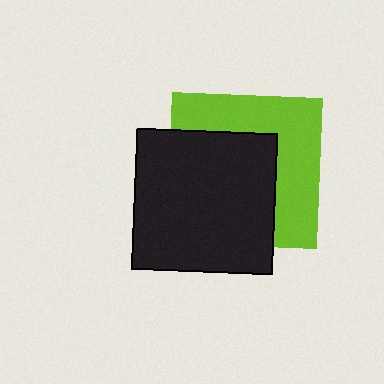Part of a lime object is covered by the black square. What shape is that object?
It is a square.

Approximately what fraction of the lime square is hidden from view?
Roughly 54% of the lime square is hidden behind the black square.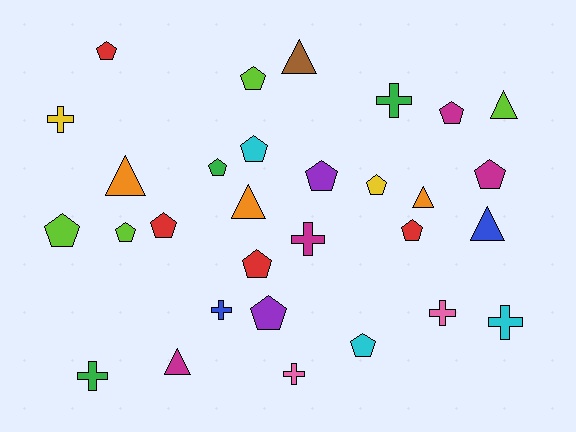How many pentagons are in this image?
There are 15 pentagons.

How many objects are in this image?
There are 30 objects.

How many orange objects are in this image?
There are 3 orange objects.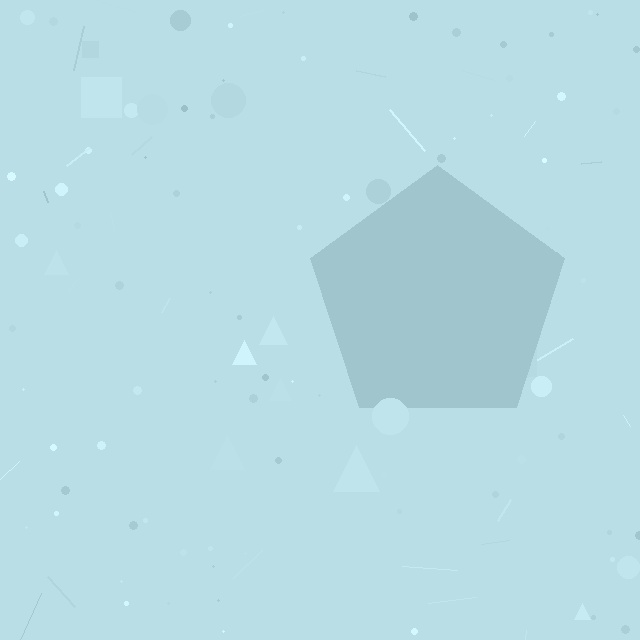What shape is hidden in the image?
A pentagon is hidden in the image.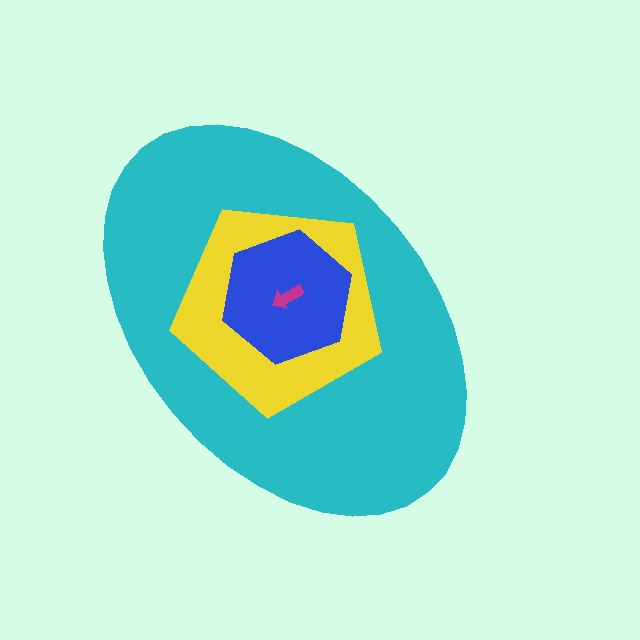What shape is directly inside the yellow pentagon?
The blue hexagon.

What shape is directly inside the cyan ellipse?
The yellow pentagon.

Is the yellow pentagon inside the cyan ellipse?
Yes.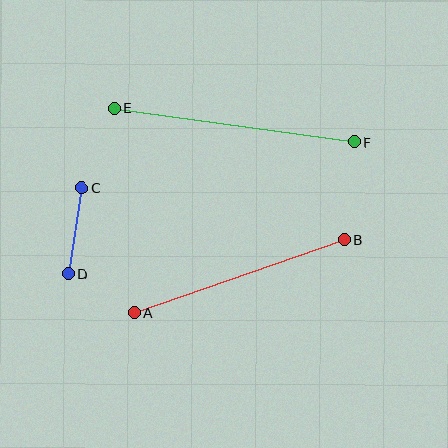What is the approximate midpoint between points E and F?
The midpoint is at approximately (235, 125) pixels.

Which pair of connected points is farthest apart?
Points E and F are farthest apart.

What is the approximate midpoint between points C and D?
The midpoint is at approximately (75, 231) pixels.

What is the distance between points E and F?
The distance is approximately 242 pixels.